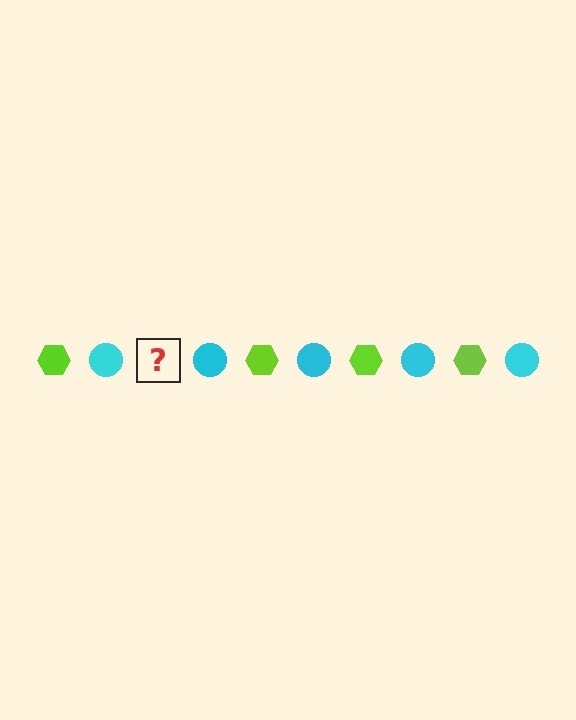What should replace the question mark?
The question mark should be replaced with a lime hexagon.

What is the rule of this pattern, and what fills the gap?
The rule is that the pattern alternates between lime hexagon and cyan circle. The gap should be filled with a lime hexagon.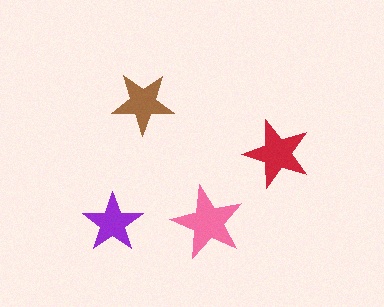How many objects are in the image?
There are 4 objects in the image.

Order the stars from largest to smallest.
the pink one, the red one, the brown one, the purple one.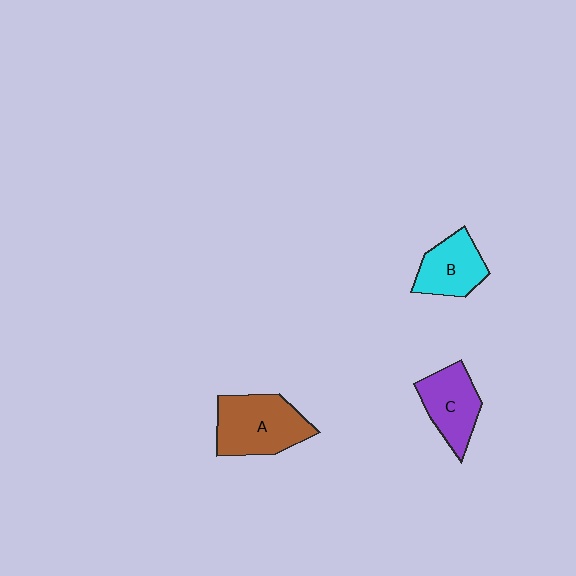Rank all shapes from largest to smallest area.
From largest to smallest: A (brown), C (purple), B (cyan).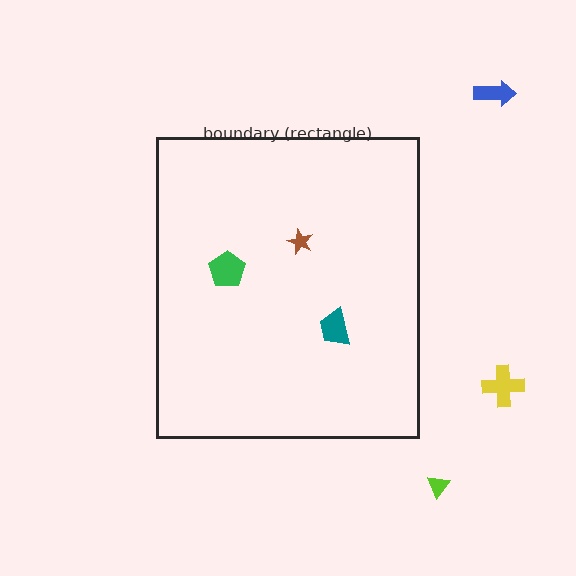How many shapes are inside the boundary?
3 inside, 3 outside.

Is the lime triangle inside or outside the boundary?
Outside.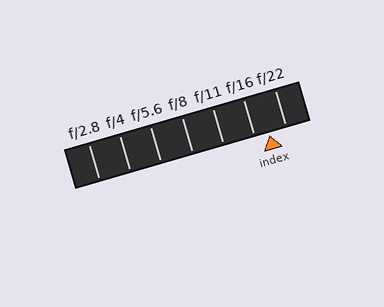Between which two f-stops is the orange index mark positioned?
The index mark is between f/16 and f/22.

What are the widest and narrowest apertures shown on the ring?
The widest aperture shown is f/2.8 and the narrowest is f/22.